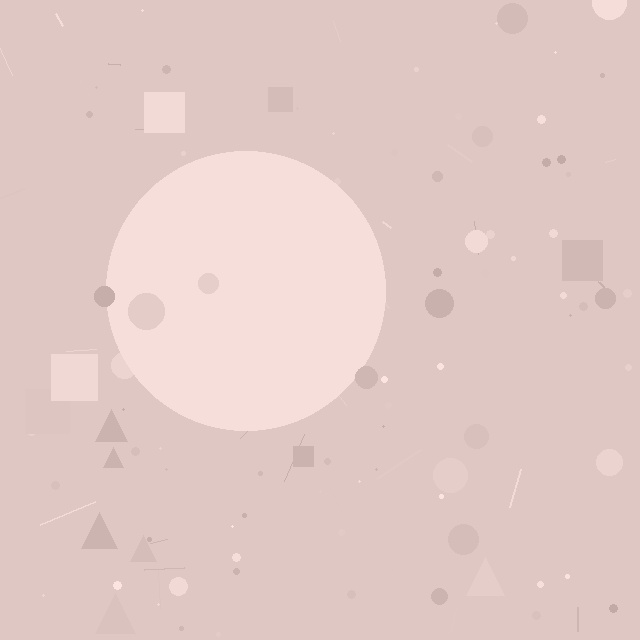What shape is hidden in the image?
A circle is hidden in the image.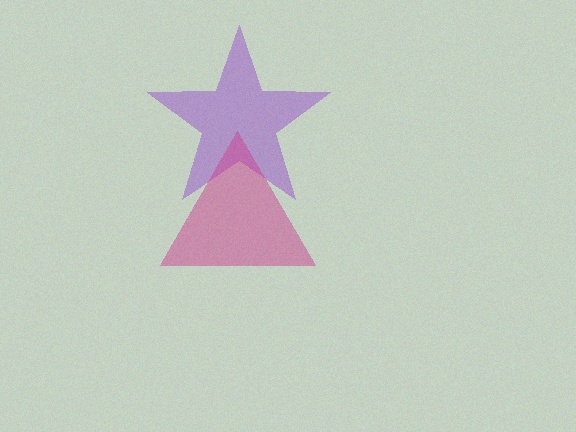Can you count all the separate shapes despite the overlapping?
Yes, there are 2 separate shapes.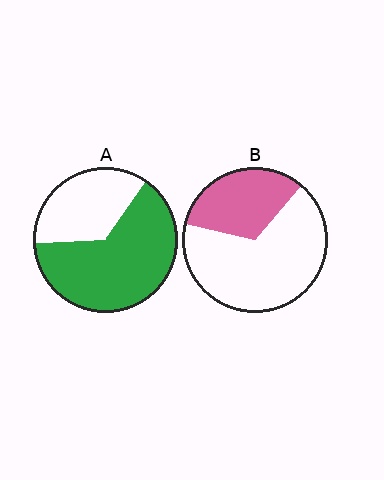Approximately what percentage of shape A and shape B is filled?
A is approximately 65% and B is approximately 35%.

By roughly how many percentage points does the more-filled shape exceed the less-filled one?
By roughly 30 percentage points (A over B).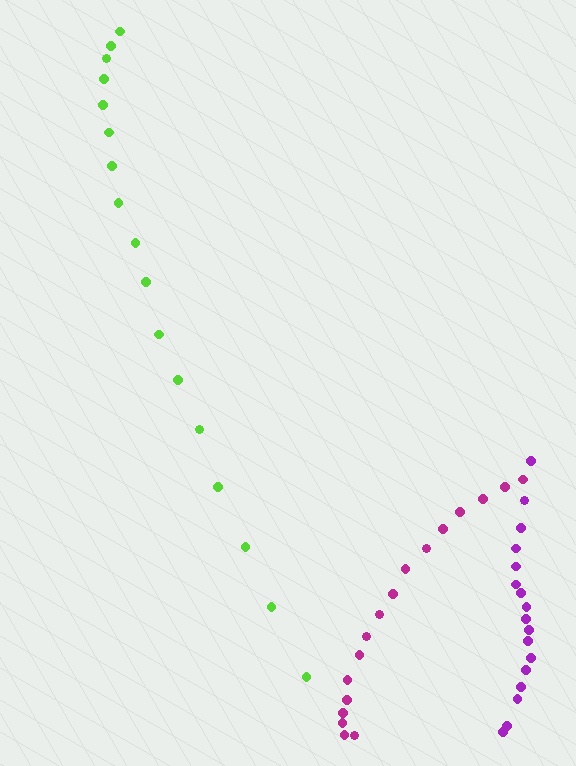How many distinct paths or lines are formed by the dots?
There are 3 distinct paths.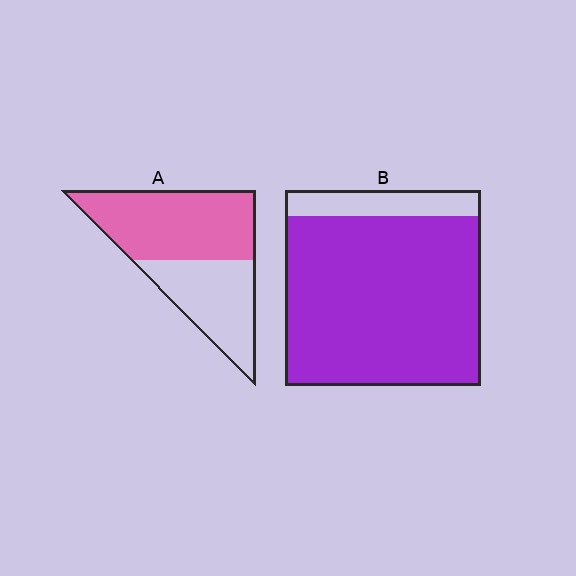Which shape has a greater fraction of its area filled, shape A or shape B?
Shape B.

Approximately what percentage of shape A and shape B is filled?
A is approximately 60% and B is approximately 85%.